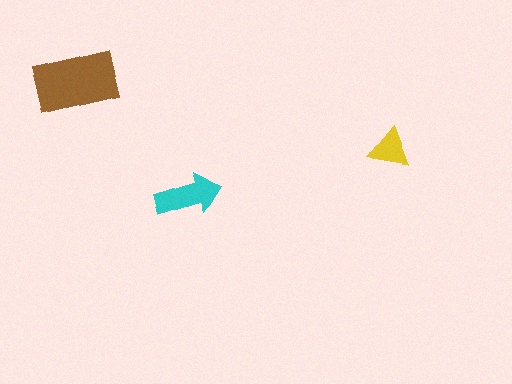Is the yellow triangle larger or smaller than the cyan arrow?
Smaller.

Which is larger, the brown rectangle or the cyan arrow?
The brown rectangle.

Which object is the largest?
The brown rectangle.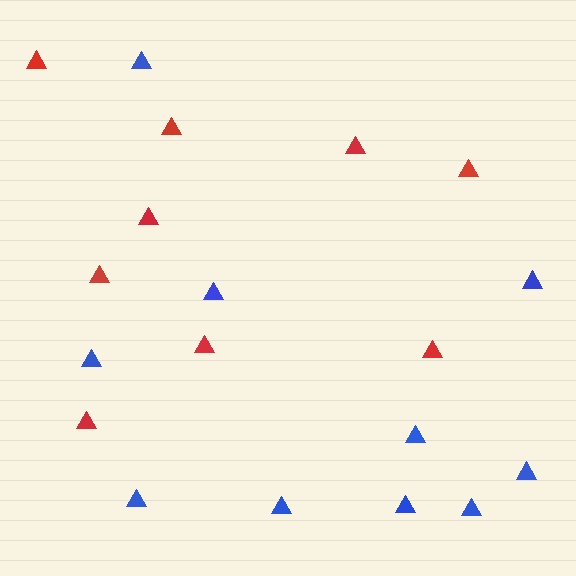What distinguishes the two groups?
There are 2 groups: one group of blue triangles (10) and one group of red triangles (9).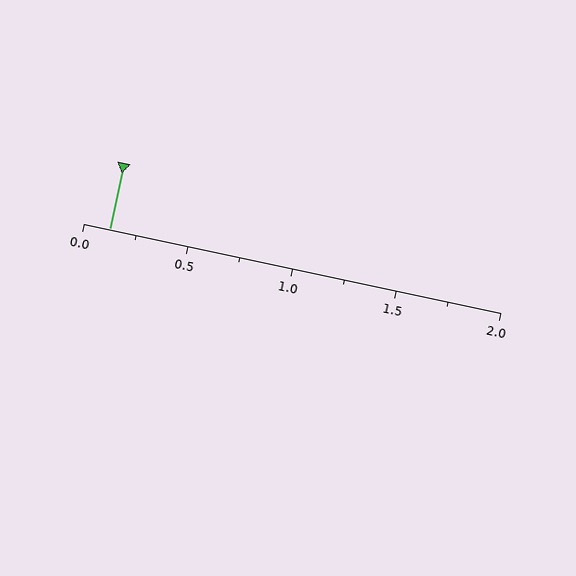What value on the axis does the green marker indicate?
The marker indicates approximately 0.12.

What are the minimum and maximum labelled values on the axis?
The axis runs from 0.0 to 2.0.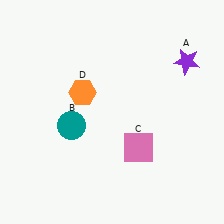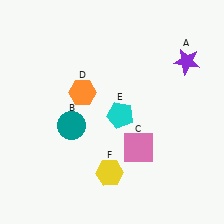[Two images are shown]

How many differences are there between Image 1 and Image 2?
There are 2 differences between the two images.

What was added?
A cyan pentagon (E), a yellow hexagon (F) were added in Image 2.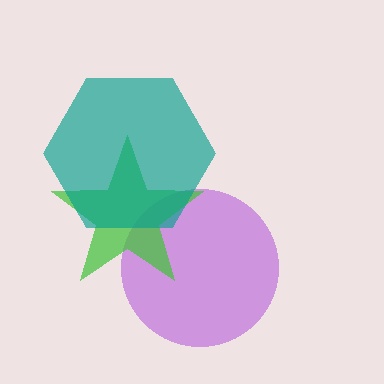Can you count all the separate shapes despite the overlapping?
Yes, there are 3 separate shapes.